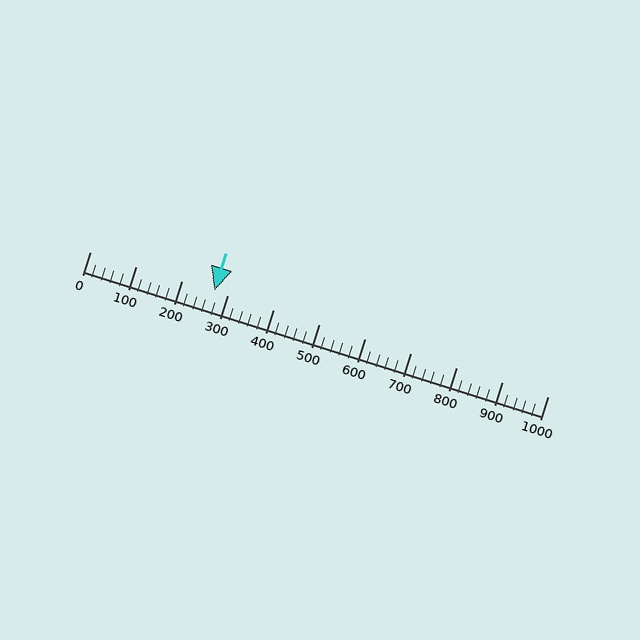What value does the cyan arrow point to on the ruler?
The cyan arrow points to approximately 272.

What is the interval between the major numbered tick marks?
The major tick marks are spaced 100 units apart.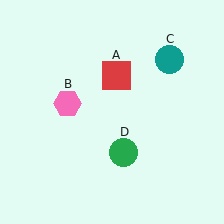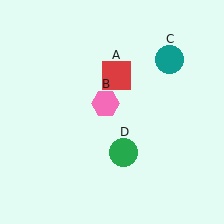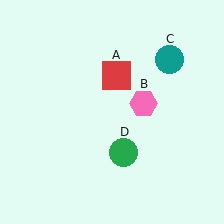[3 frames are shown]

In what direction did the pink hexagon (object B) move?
The pink hexagon (object B) moved right.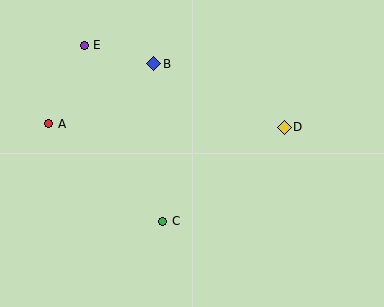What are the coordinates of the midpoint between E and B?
The midpoint between E and B is at (119, 55).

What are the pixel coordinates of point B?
Point B is at (154, 64).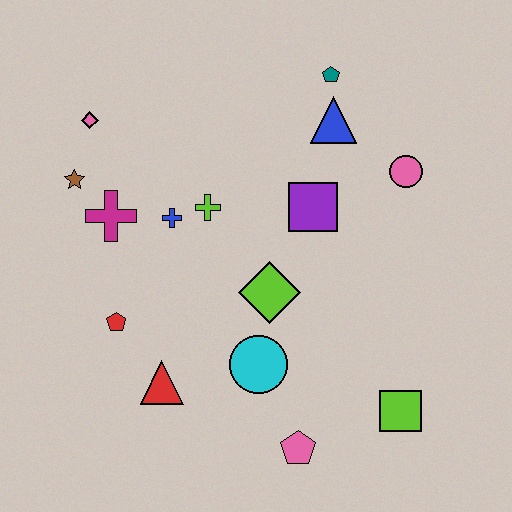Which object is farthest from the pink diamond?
The lime square is farthest from the pink diamond.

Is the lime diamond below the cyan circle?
No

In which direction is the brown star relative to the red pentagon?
The brown star is above the red pentagon.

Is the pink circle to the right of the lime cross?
Yes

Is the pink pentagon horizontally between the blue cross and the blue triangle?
Yes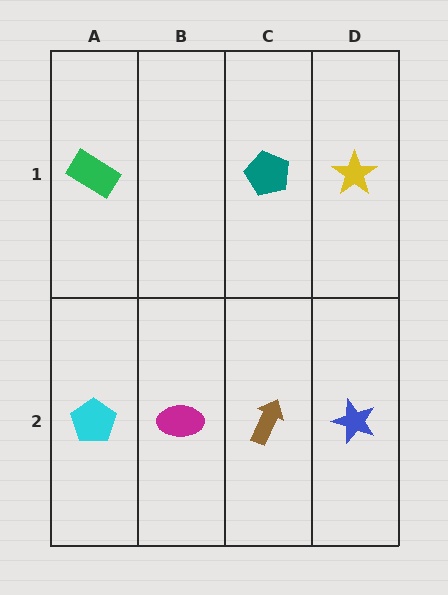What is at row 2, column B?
A magenta ellipse.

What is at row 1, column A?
A green rectangle.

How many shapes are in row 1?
3 shapes.